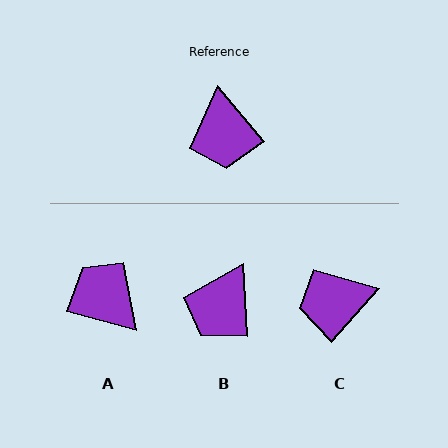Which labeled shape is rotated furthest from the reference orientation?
A, about 144 degrees away.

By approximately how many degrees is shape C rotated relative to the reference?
Approximately 81 degrees clockwise.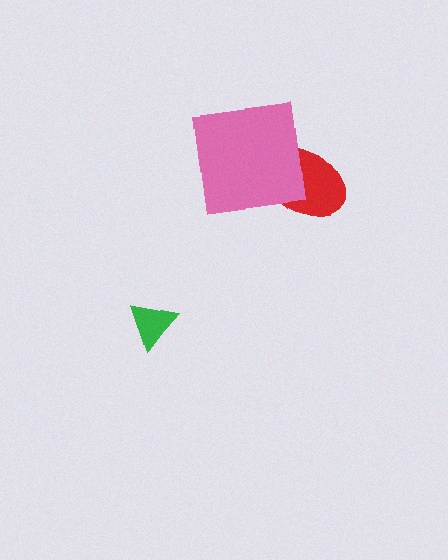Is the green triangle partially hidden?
No, no other shape covers it.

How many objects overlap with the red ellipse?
1 object overlaps with the red ellipse.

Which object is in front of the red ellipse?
The pink square is in front of the red ellipse.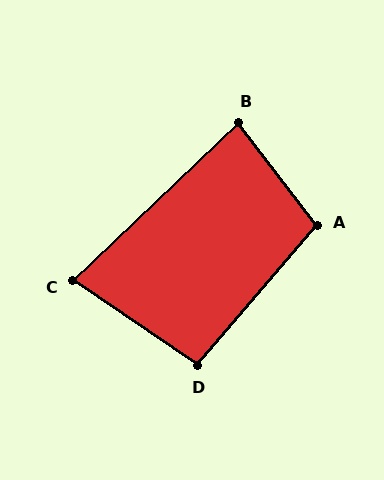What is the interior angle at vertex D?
Approximately 96 degrees (obtuse).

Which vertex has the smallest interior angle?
C, at approximately 78 degrees.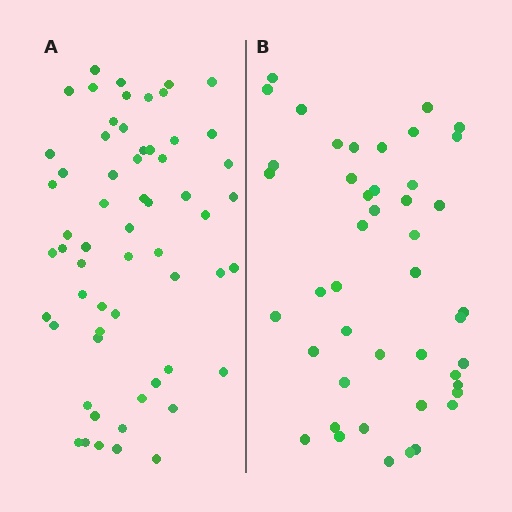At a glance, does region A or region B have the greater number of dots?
Region A (the left region) has more dots.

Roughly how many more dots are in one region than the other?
Region A has approximately 15 more dots than region B.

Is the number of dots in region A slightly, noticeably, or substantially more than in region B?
Region A has noticeably more, but not dramatically so. The ratio is roughly 1.3 to 1.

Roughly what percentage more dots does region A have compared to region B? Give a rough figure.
About 35% more.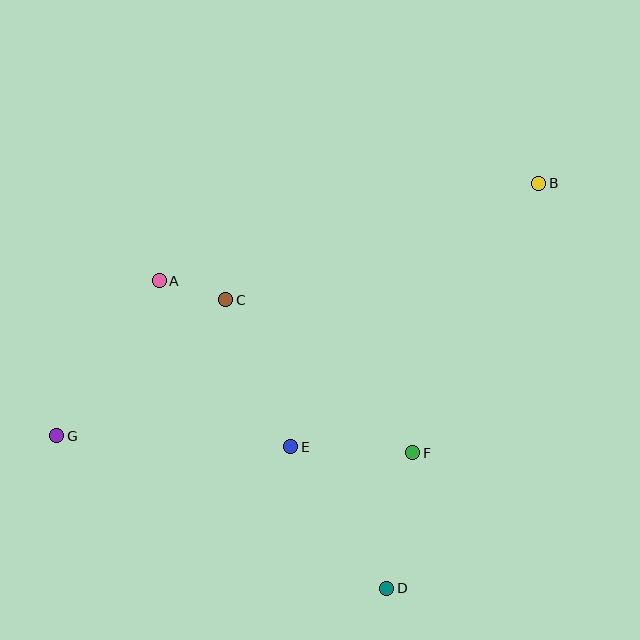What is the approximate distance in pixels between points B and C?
The distance between B and C is approximately 334 pixels.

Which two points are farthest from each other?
Points B and G are farthest from each other.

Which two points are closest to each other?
Points A and C are closest to each other.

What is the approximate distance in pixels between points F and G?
The distance between F and G is approximately 357 pixels.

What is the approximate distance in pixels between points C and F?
The distance between C and F is approximately 242 pixels.